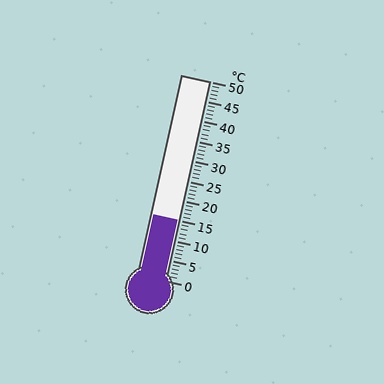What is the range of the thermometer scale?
The thermometer scale ranges from 0°C to 50°C.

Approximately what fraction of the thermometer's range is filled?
The thermometer is filled to approximately 30% of its range.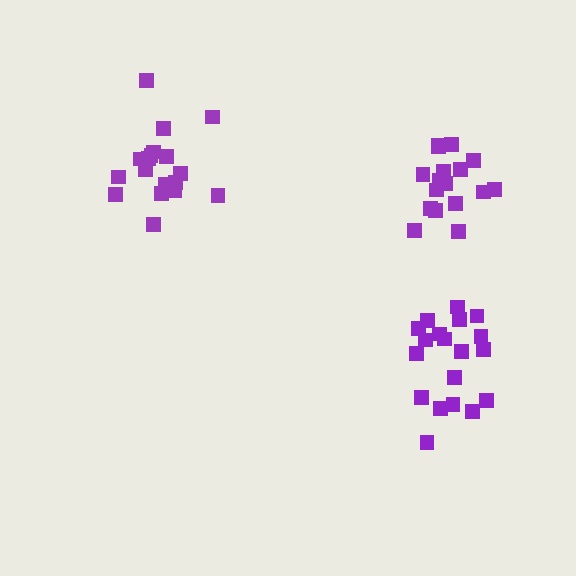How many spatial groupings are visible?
There are 3 spatial groupings.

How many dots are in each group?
Group 1: 17 dots, Group 2: 18 dots, Group 3: 19 dots (54 total).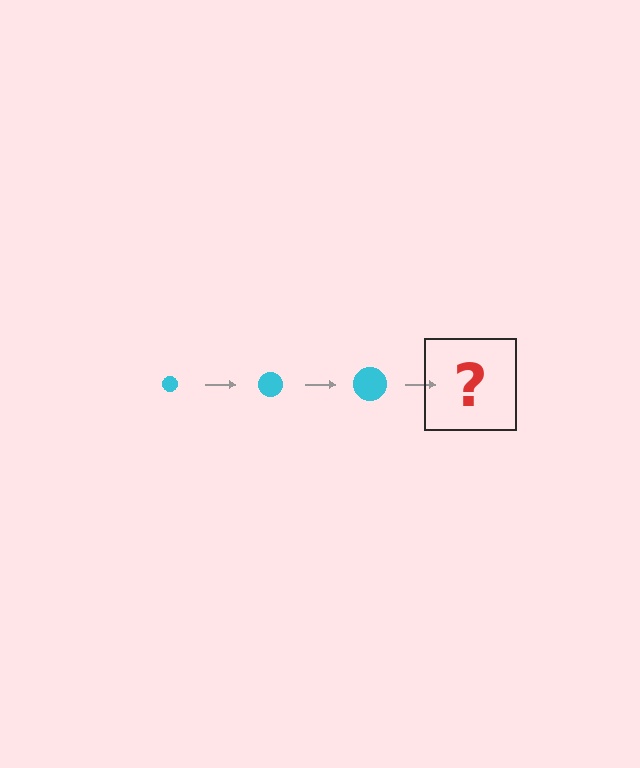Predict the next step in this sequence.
The next step is a cyan circle, larger than the previous one.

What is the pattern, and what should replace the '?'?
The pattern is that the circle gets progressively larger each step. The '?' should be a cyan circle, larger than the previous one.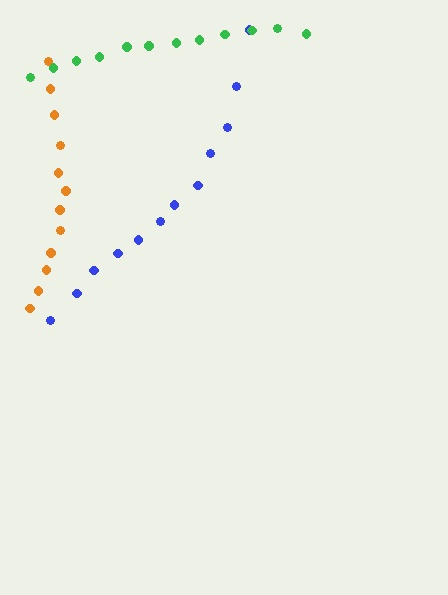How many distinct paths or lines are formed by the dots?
There are 3 distinct paths.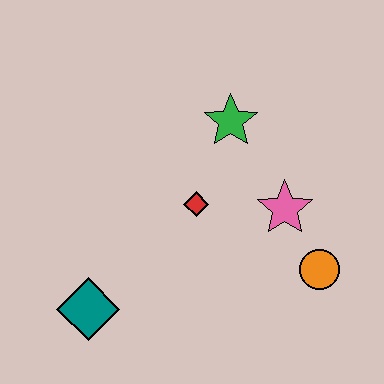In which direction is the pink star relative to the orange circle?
The pink star is above the orange circle.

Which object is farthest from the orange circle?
The teal diamond is farthest from the orange circle.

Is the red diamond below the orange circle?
No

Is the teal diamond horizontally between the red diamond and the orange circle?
No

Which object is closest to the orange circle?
The pink star is closest to the orange circle.